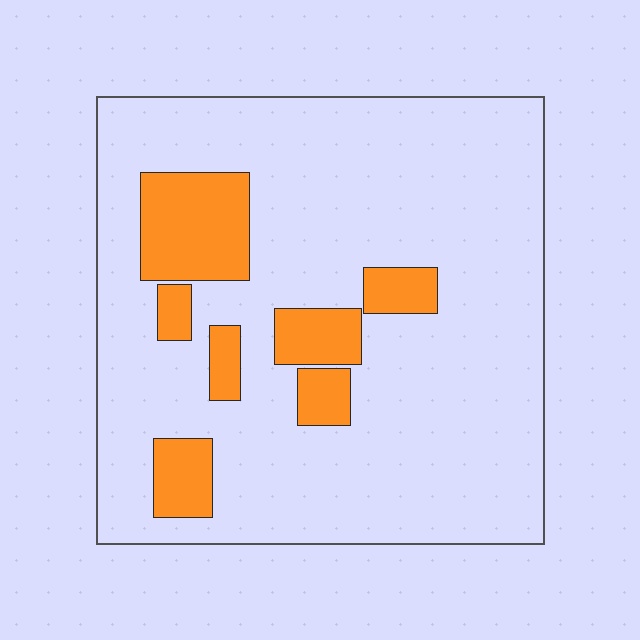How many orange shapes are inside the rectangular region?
7.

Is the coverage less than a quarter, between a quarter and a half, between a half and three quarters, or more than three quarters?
Less than a quarter.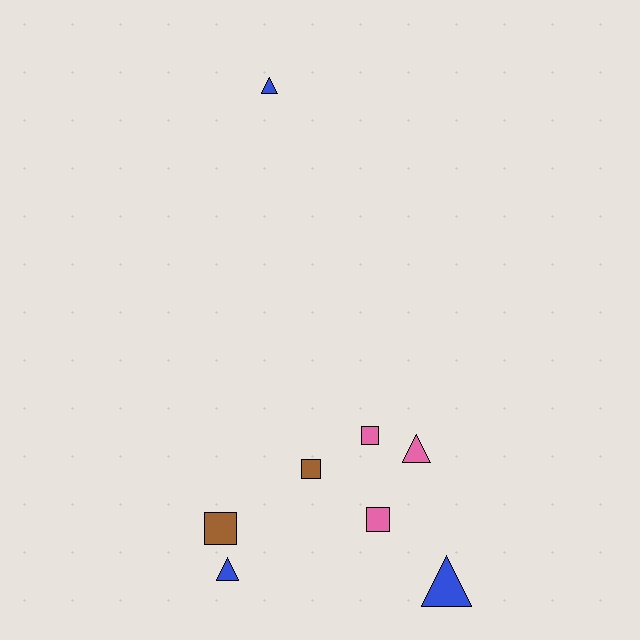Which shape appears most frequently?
Triangle, with 4 objects.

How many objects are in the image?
There are 8 objects.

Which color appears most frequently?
Blue, with 3 objects.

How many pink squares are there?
There are 2 pink squares.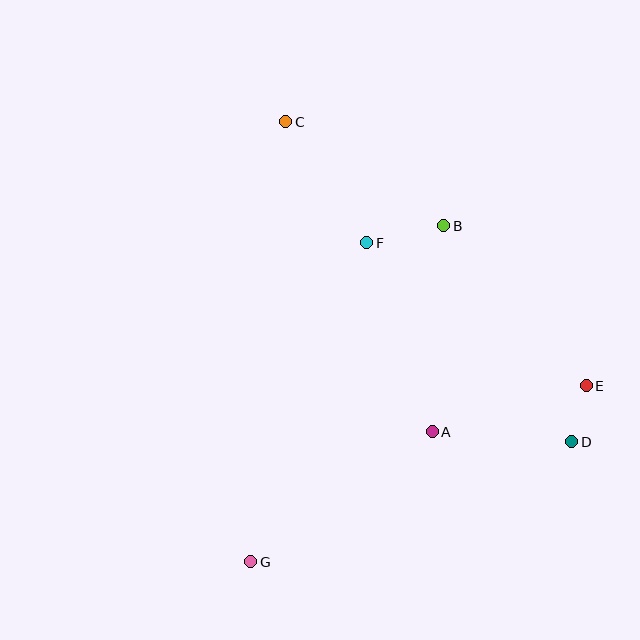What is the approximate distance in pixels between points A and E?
The distance between A and E is approximately 161 pixels.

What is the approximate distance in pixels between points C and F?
The distance between C and F is approximately 146 pixels.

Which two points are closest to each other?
Points D and E are closest to each other.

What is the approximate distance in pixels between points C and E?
The distance between C and E is approximately 400 pixels.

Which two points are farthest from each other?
Points C and G are farthest from each other.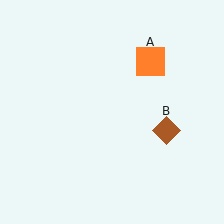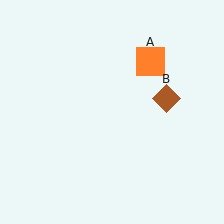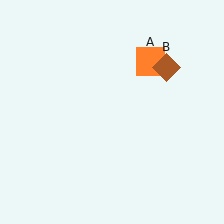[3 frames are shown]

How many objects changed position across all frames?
1 object changed position: brown diamond (object B).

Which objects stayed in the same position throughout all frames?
Orange square (object A) remained stationary.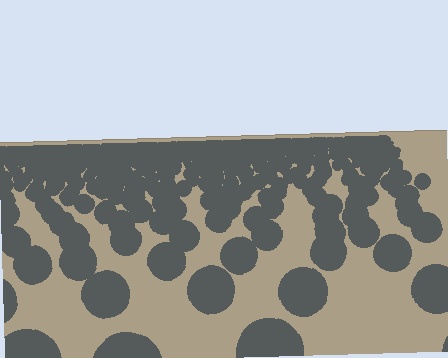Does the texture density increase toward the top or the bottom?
Density increases toward the top.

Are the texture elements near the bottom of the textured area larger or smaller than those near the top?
Larger. Near the bottom, elements are closer to the viewer and appear at a bigger on-screen size.